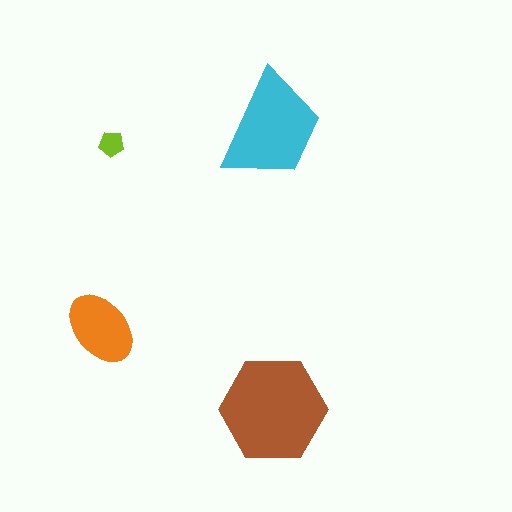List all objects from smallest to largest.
The lime pentagon, the orange ellipse, the cyan trapezoid, the brown hexagon.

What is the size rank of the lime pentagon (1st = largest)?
4th.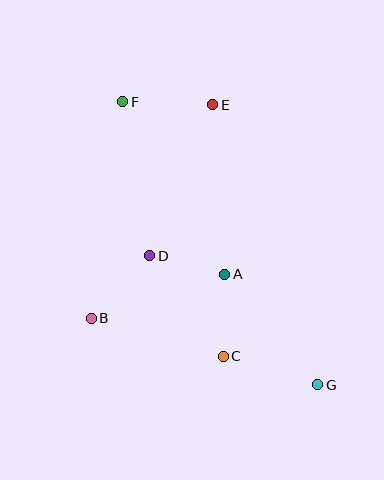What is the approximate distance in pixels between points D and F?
The distance between D and F is approximately 157 pixels.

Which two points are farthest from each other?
Points F and G are farthest from each other.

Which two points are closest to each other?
Points A and D are closest to each other.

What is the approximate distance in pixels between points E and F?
The distance between E and F is approximately 90 pixels.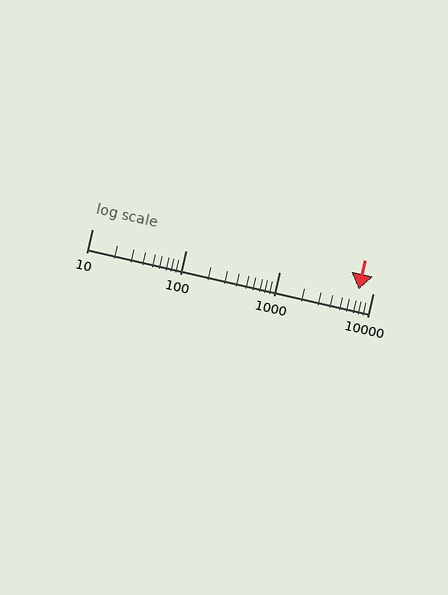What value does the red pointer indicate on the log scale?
The pointer indicates approximately 7100.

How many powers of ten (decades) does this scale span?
The scale spans 3 decades, from 10 to 10000.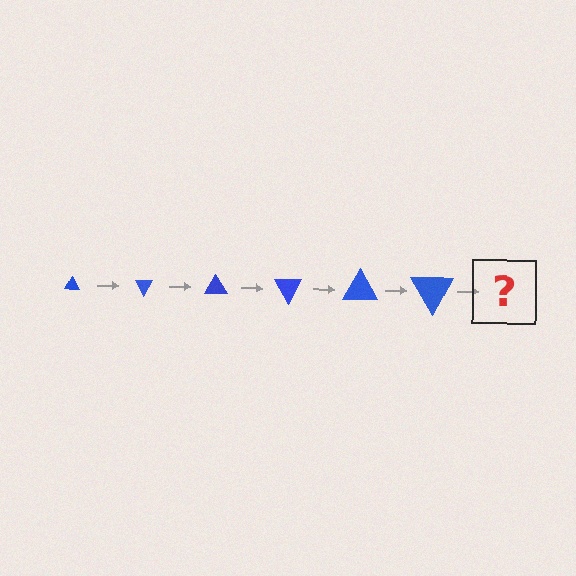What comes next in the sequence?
The next element should be a triangle, larger than the previous one and rotated 360 degrees from the start.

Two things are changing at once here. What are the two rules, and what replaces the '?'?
The two rules are that the triangle grows larger each step and it rotates 60 degrees each step. The '?' should be a triangle, larger than the previous one and rotated 360 degrees from the start.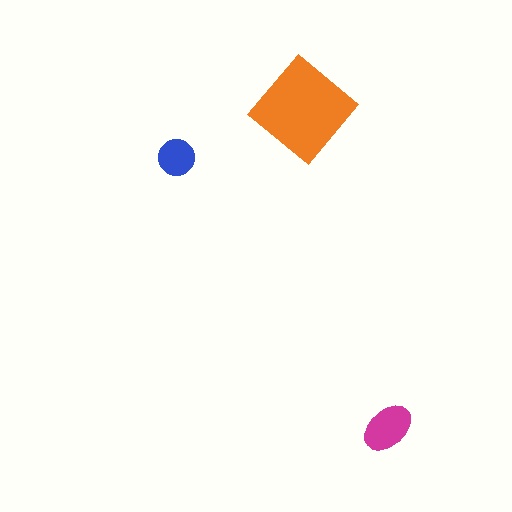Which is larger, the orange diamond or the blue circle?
The orange diamond.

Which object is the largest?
The orange diamond.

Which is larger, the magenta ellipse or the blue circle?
The magenta ellipse.